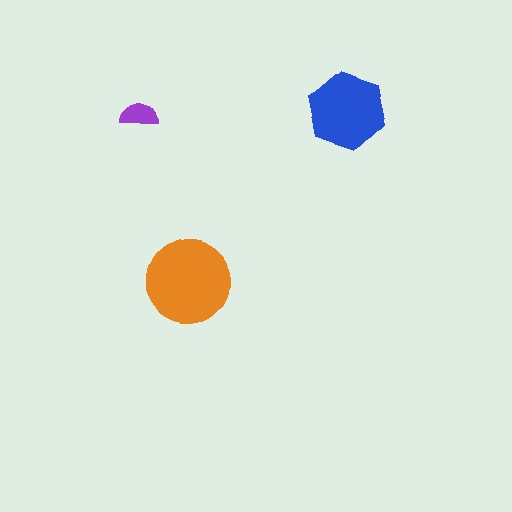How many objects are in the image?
There are 3 objects in the image.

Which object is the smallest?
The purple semicircle.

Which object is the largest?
The orange circle.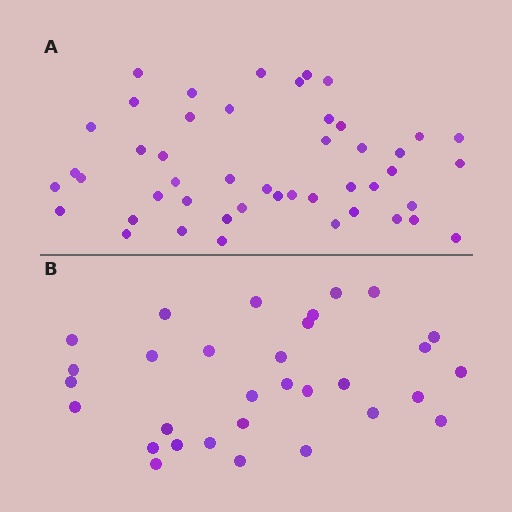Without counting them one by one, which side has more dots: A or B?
Region A (the top region) has more dots.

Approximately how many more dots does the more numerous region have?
Region A has approximately 15 more dots than region B.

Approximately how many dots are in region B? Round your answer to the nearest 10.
About 30 dots. (The exact count is 31, which rounds to 30.)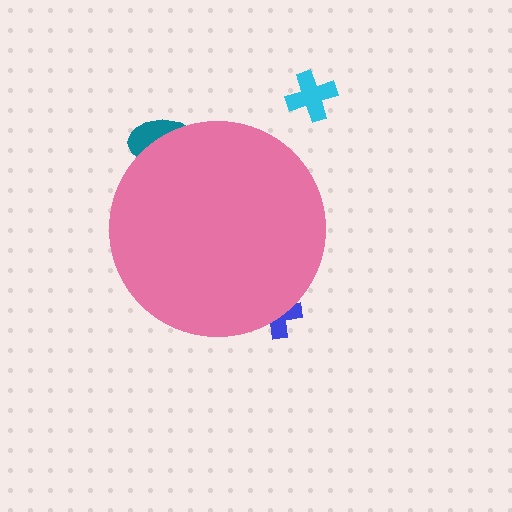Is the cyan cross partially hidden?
No, the cyan cross is fully visible.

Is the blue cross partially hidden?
Yes, the blue cross is partially hidden behind the pink circle.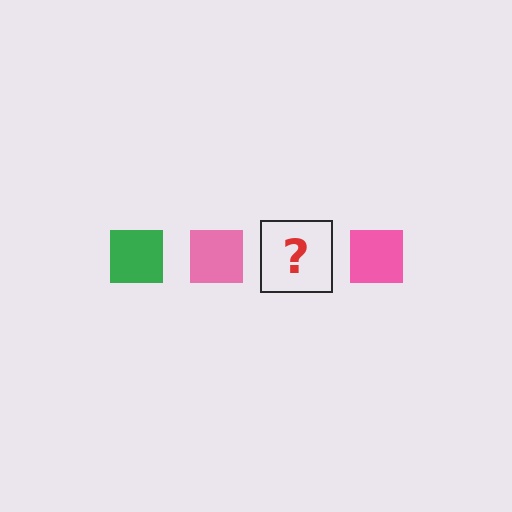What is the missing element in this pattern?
The missing element is a green square.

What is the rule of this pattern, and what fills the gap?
The rule is that the pattern cycles through green, pink squares. The gap should be filled with a green square.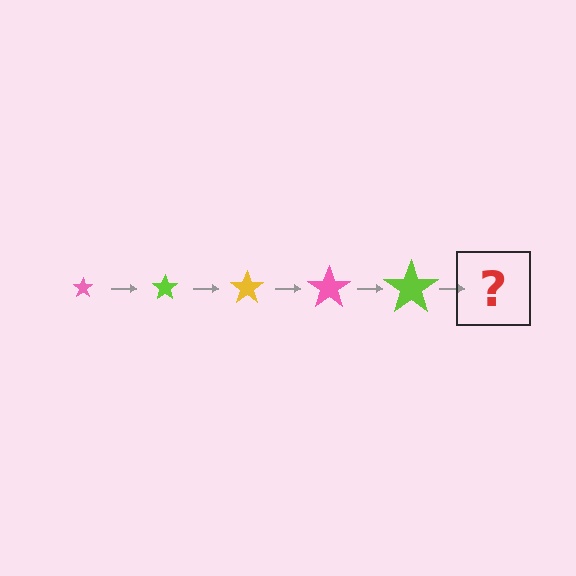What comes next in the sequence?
The next element should be a yellow star, larger than the previous one.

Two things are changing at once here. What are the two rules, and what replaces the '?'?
The two rules are that the star grows larger each step and the color cycles through pink, lime, and yellow. The '?' should be a yellow star, larger than the previous one.